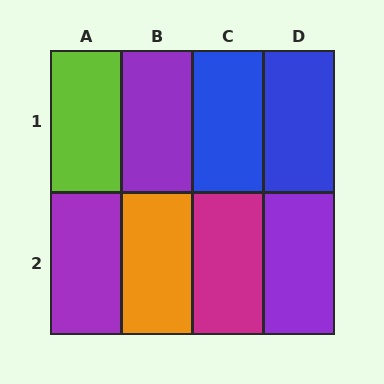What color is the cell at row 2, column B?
Orange.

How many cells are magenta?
1 cell is magenta.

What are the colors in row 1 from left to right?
Lime, purple, blue, blue.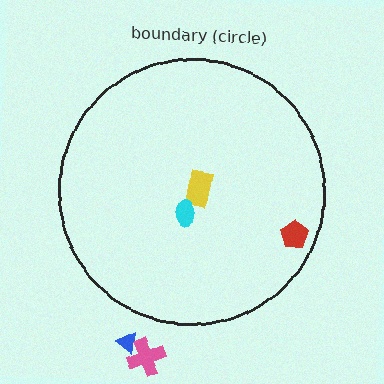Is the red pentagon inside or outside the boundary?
Inside.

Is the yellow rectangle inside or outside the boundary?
Inside.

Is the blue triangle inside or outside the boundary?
Outside.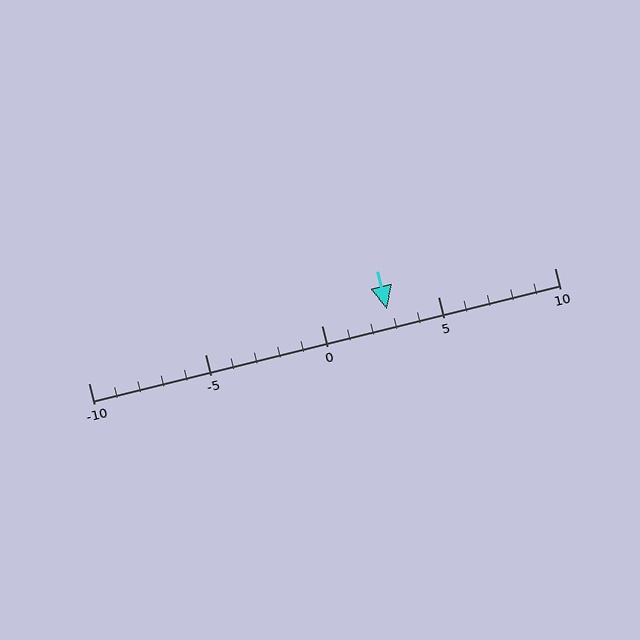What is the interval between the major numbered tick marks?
The major tick marks are spaced 5 units apart.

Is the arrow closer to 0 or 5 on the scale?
The arrow is closer to 5.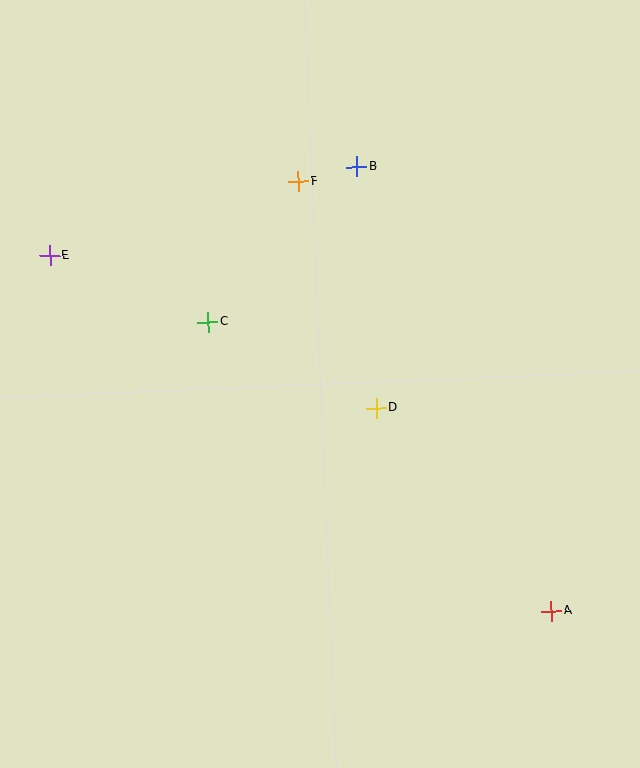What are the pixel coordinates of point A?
Point A is at (551, 611).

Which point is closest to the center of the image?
Point D at (376, 408) is closest to the center.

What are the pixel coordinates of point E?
Point E is at (50, 256).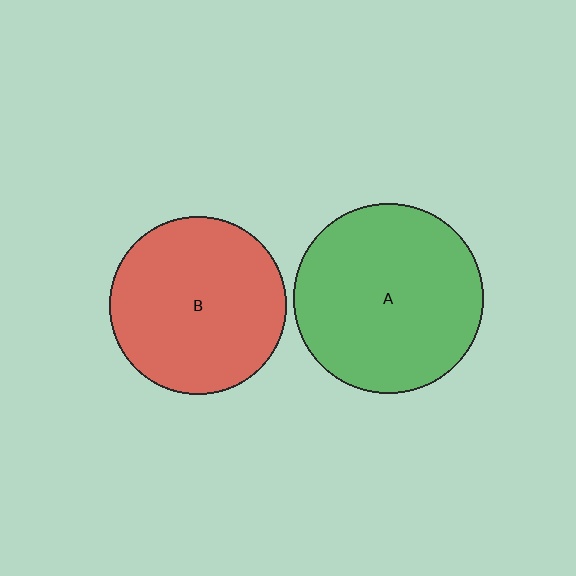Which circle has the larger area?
Circle A (green).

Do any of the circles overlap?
No, none of the circles overlap.